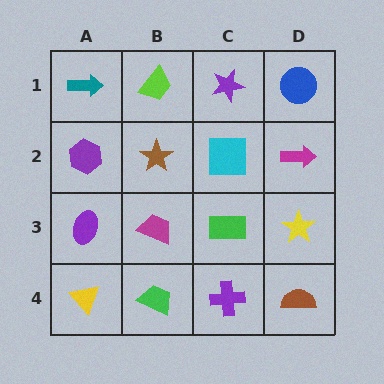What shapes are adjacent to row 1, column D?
A magenta arrow (row 2, column D), a purple star (row 1, column C).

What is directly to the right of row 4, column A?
A green trapezoid.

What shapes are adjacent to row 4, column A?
A purple ellipse (row 3, column A), a green trapezoid (row 4, column B).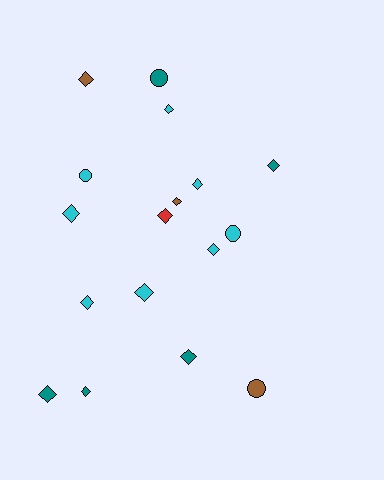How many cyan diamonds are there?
There are 6 cyan diamonds.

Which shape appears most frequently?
Diamond, with 13 objects.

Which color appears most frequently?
Cyan, with 8 objects.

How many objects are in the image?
There are 17 objects.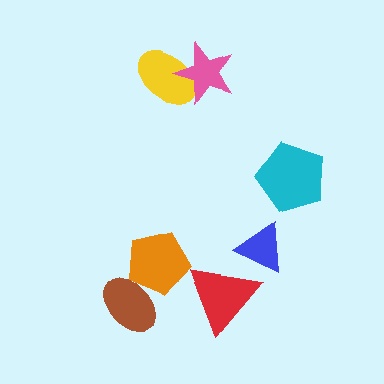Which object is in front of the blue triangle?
The red triangle is in front of the blue triangle.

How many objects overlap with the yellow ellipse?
1 object overlaps with the yellow ellipse.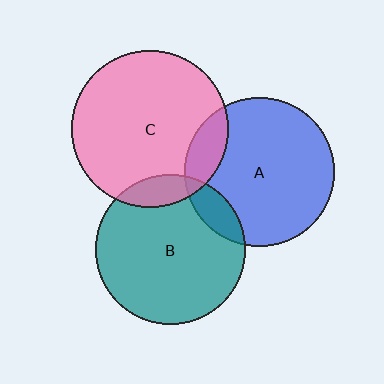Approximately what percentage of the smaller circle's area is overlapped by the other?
Approximately 10%.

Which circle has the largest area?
Circle C (pink).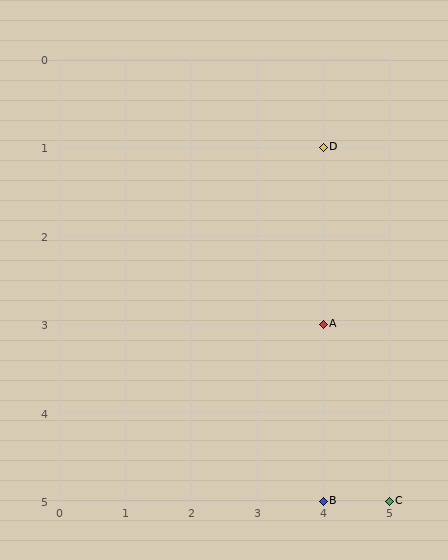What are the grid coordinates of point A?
Point A is at grid coordinates (4, 3).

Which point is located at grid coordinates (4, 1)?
Point D is at (4, 1).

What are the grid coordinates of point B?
Point B is at grid coordinates (4, 5).